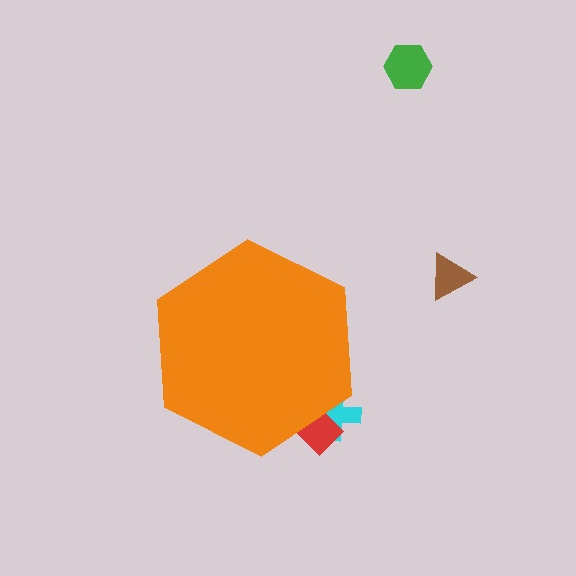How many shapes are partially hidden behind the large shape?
2 shapes are partially hidden.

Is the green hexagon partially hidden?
No, the green hexagon is fully visible.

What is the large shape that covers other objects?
An orange hexagon.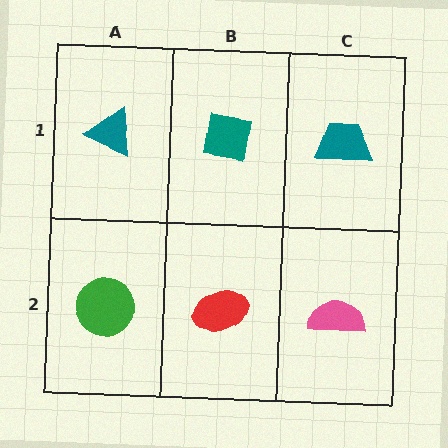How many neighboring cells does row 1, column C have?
2.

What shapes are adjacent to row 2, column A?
A teal triangle (row 1, column A), a red ellipse (row 2, column B).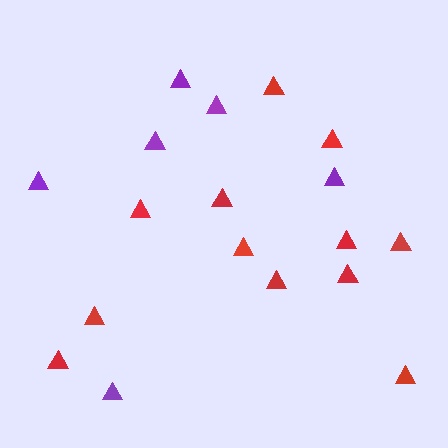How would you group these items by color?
There are 2 groups: one group of purple triangles (6) and one group of red triangles (12).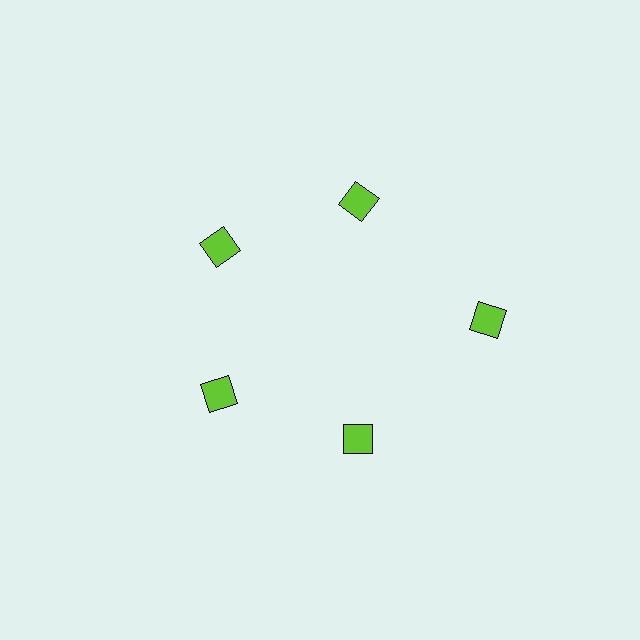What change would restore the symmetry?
The symmetry would be restored by moving it inward, back onto the ring so that all 5 squares sit at equal angles and equal distance from the center.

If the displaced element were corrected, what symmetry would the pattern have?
It would have 5-fold rotational symmetry — the pattern would map onto itself every 72 degrees.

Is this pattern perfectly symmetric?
No. The 5 lime squares are arranged in a ring, but one element near the 3 o'clock position is pushed outward from the center, breaking the 5-fold rotational symmetry.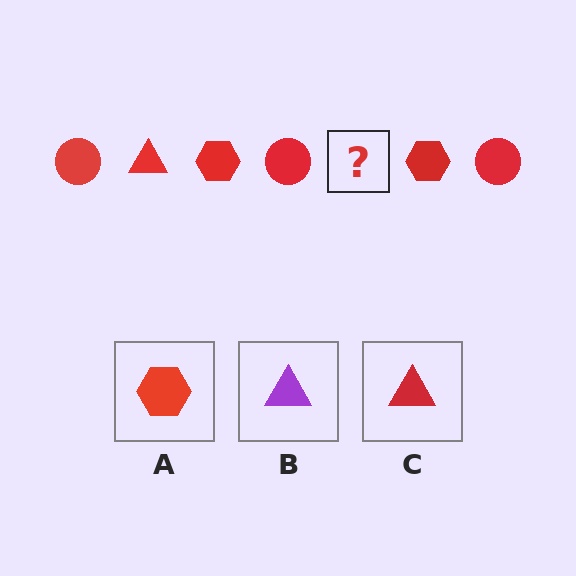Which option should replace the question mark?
Option C.